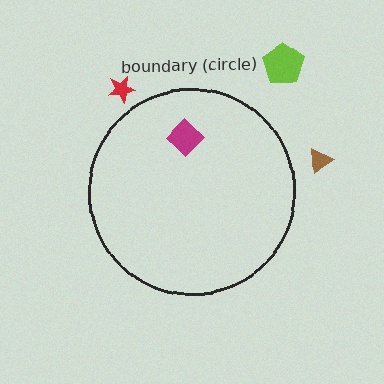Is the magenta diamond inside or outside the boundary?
Inside.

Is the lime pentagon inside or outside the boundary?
Outside.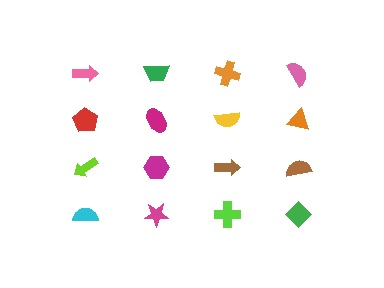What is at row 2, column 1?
A red pentagon.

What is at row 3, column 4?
A brown semicircle.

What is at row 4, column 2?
A magenta star.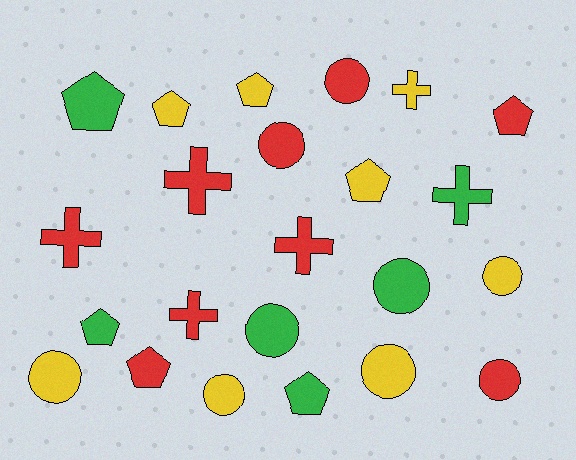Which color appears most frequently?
Red, with 9 objects.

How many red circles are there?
There are 3 red circles.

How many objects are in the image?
There are 23 objects.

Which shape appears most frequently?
Circle, with 9 objects.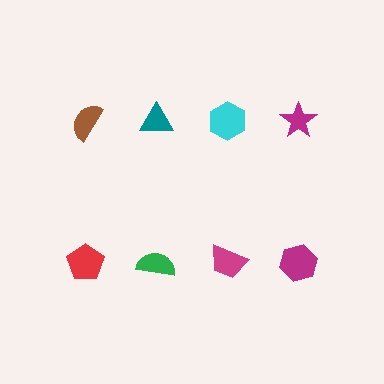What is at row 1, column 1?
A brown semicircle.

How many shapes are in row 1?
4 shapes.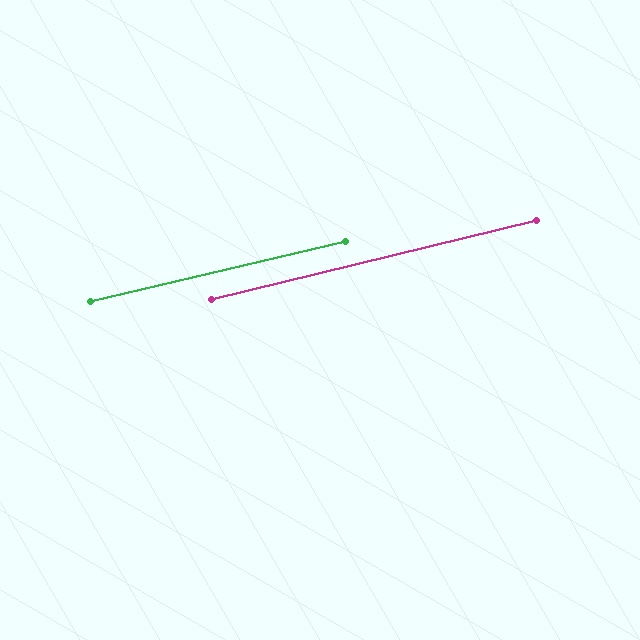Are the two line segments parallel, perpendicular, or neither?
Parallel — their directions differ by only 0.3°.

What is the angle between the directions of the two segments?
Approximately 0 degrees.